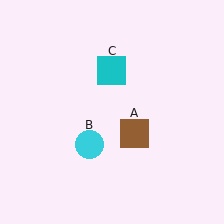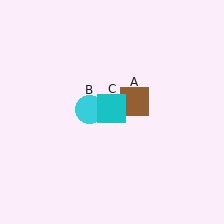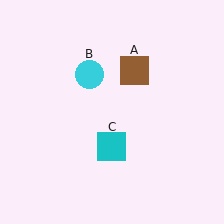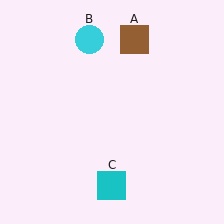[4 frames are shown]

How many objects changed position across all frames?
3 objects changed position: brown square (object A), cyan circle (object B), cyan square (object C).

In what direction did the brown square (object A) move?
The brown square (object A) moved up.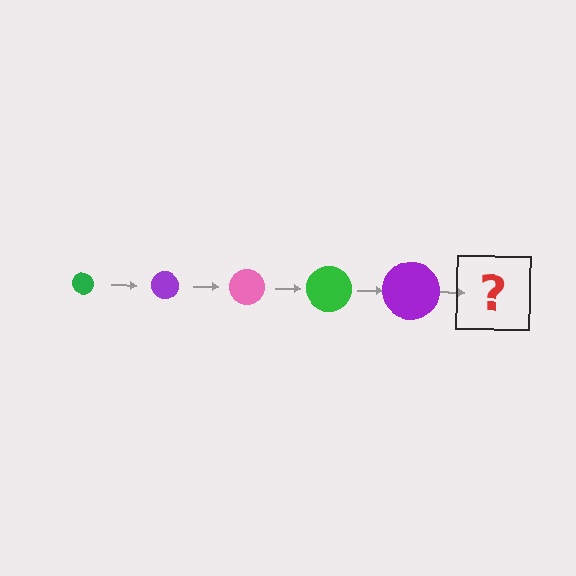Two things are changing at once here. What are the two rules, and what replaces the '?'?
The two rules are that the circle grows larger each step and the color cycles through green, purple, and pink. The '?' should be a pink circle, larger than the previous one.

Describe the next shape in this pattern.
It should be a pink circle, larger than the previous one.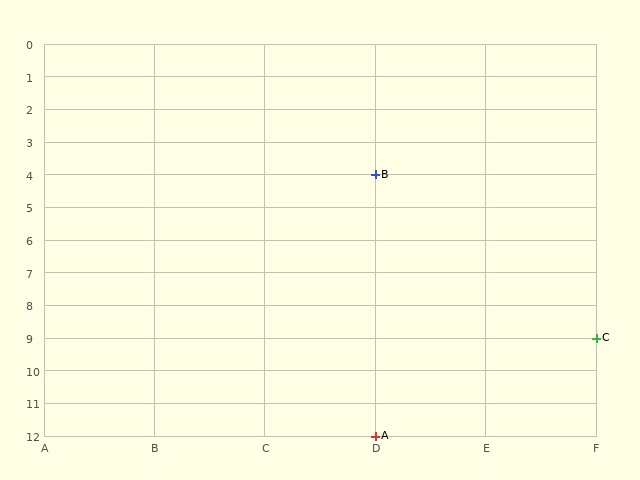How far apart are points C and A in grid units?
Points C and A are 2 columns and 3 rows apart (about 3.6 grid units diagonally).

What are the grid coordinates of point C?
Point C is at grid coordinates (F, 9).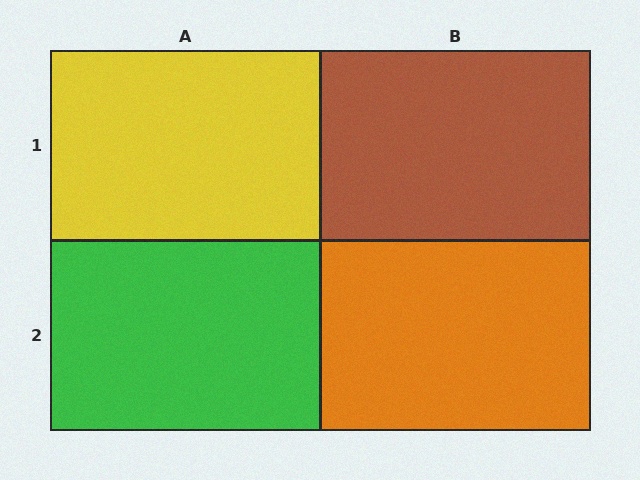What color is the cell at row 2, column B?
Orange.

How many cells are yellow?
1 cell is yellow.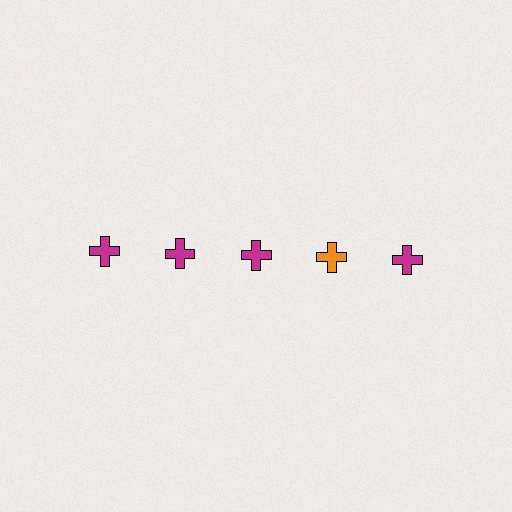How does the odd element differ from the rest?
It has a different color: orange instead of magenta.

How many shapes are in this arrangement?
There are 5 shapes arranged in a grid pattern.